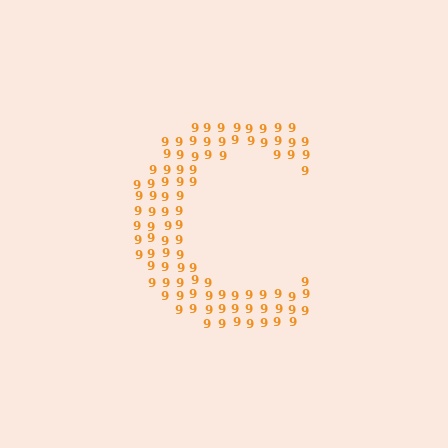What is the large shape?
The large shape is the letter C.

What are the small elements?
The small elements are digit 9's.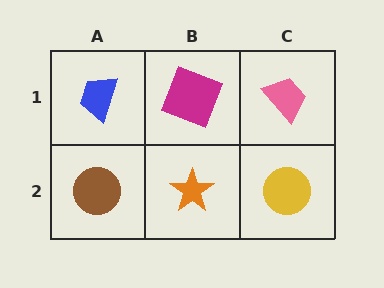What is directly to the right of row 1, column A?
A magenta square.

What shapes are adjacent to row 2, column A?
A blue trapezoid (row 1, column A), an orange star (row 2, column B).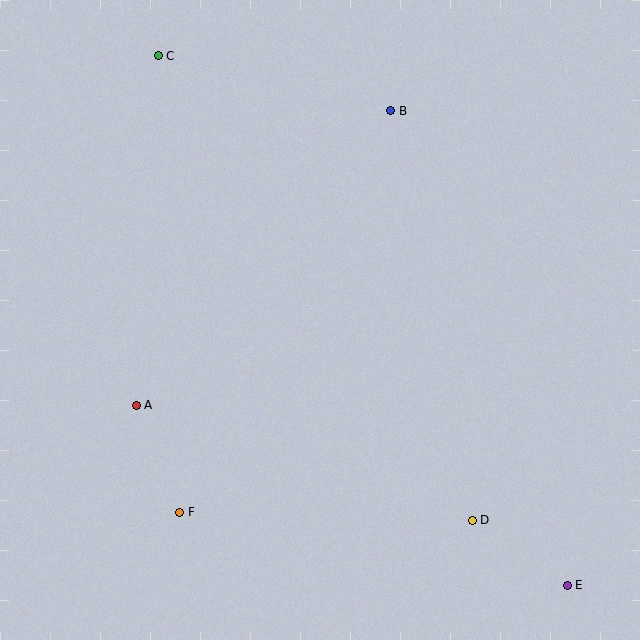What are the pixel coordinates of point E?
Point E is at (567, 585).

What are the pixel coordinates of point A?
Point A is at (136, 405).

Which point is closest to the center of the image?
Point A at (136, 405) is closest to the center.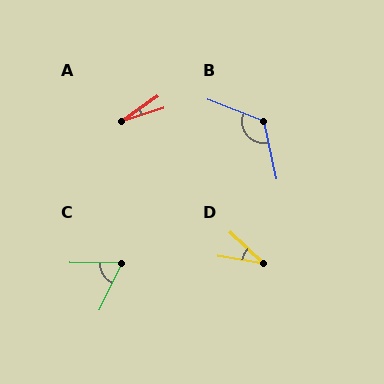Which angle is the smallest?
A, at approximately 17 degrees.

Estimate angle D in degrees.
Approximately 34 degrees.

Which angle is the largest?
B, at approximately 124 degrees.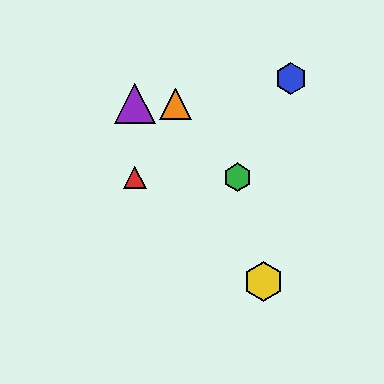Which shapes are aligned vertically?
The red triangle, the purple triangle are aligned vertically.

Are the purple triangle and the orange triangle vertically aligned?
No, the purple triangle is at x≈135 and the orange triangle is at x≈175.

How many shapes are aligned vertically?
2 shapes (the red triangle, the purple triangle) are aligned vertically.